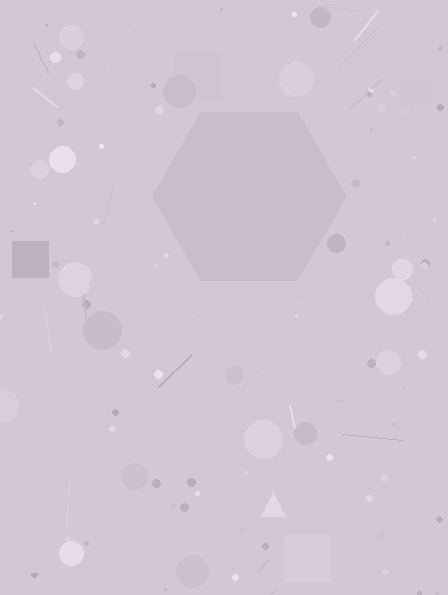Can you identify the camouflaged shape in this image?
The camouflaged shape is a hexagon.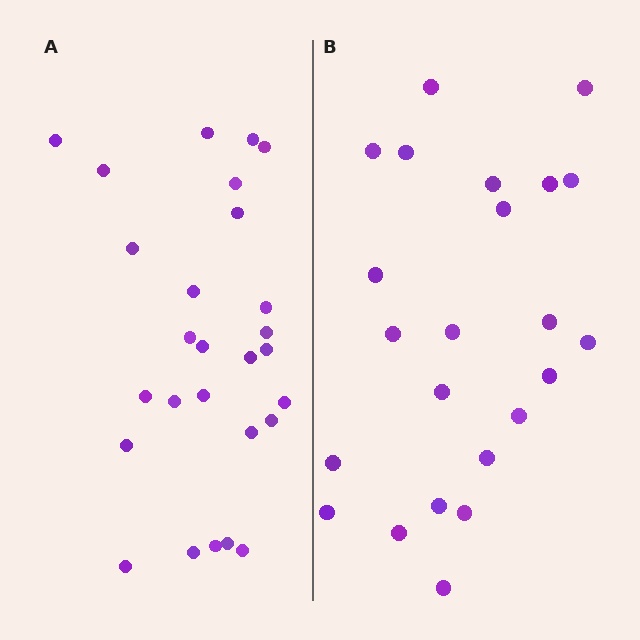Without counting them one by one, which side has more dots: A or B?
Region A (the left region) has more dots.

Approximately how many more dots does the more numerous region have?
Region A has about 4 more dots than region B.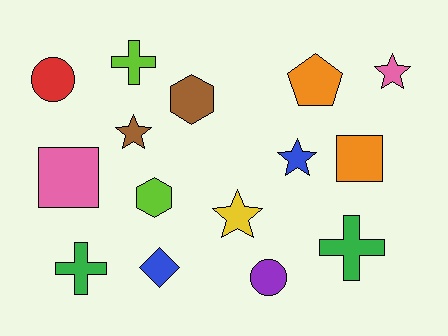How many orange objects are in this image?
There are 2 orange objects.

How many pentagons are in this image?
There is 1 pentagon.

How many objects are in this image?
There are 15 objects.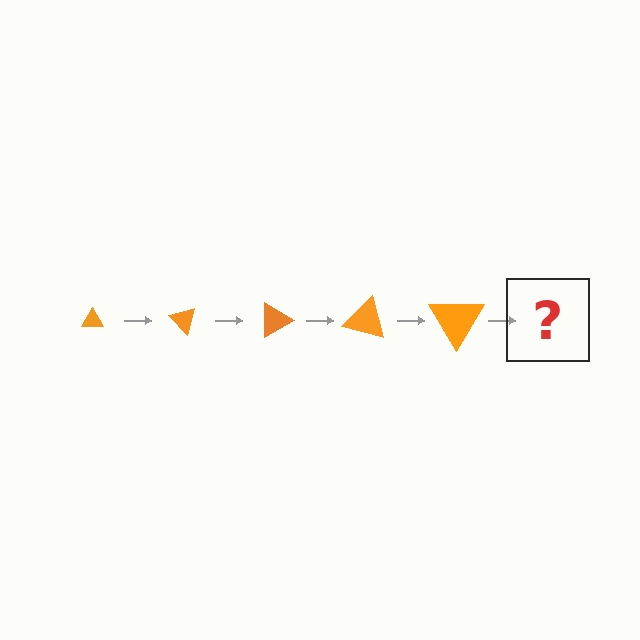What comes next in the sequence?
The next element should be a triangle, larger than the previous one and rotated 225 degrees from the start.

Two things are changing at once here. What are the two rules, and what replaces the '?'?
The two rules are that the triangle grows larger each step and it rotates 45 degrees each step. The '?' should be a triangle, larger than the previous one and rotated 225 degrees from the start.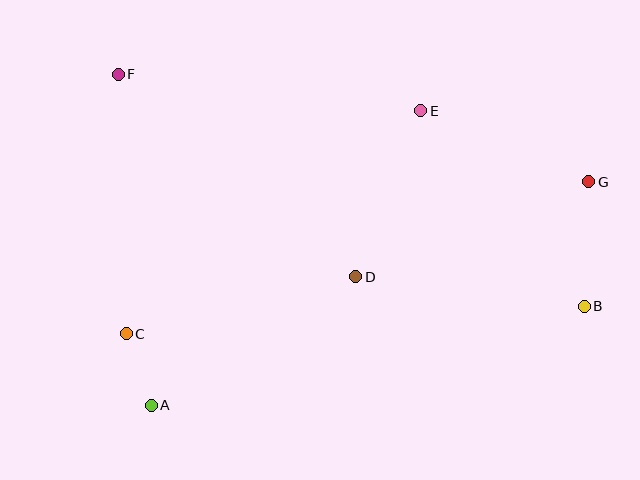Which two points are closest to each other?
Points A and C are closest to each other.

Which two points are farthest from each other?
Points B and F are farthest from each other.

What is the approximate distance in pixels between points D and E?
The distance between D and E is approximately 178 pixels.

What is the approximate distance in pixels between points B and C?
The distance between B and C is approximately 459 pixels.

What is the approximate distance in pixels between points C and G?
The distance between C and G is approximately 487 pixels.